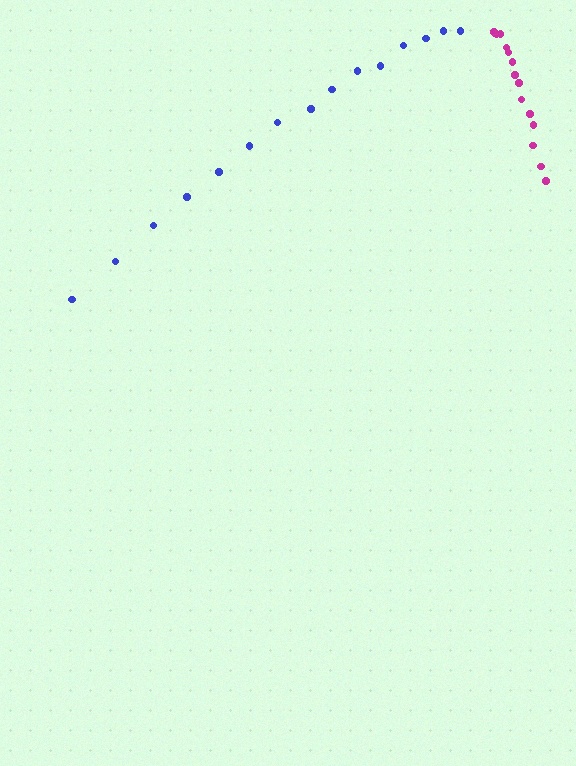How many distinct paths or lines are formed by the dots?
There are 2 distinct paths.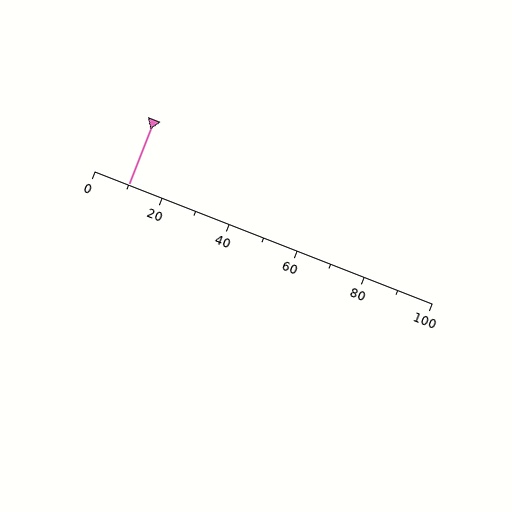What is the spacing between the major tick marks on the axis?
The major ticks are spaced 20 apart.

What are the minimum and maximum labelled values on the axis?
The axis runs from 0 to 100.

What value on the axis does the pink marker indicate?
The marker indicates approximately 10.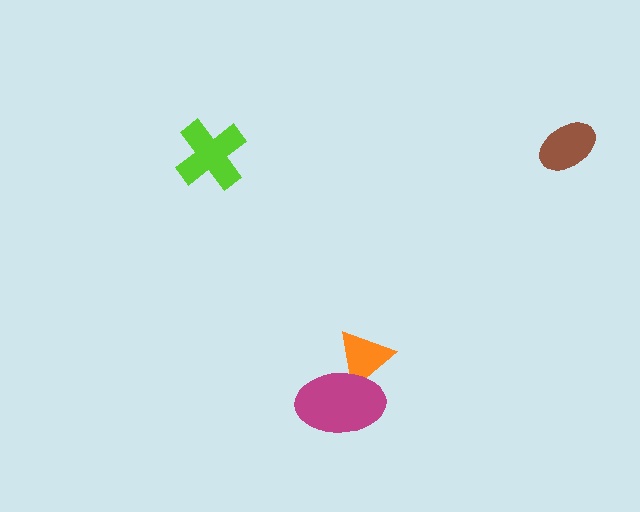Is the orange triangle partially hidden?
Yes, it is partially covered by another shape.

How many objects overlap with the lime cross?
0 objects overlap with the lime cross.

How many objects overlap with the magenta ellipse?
1 object overlaps with the magenta ellipse.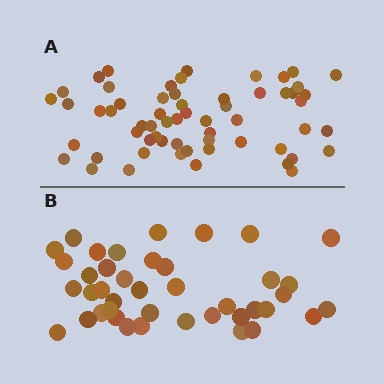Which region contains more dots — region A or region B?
Region A (the top region) has more dots.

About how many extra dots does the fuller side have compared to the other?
Region A has approximately 20 more dots than region B.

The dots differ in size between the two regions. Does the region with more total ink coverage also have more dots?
No. Region B has more total ink coverage because its dots are larger, but region A actually contains more individual dots. Total area can be misleading — the number of items is what matters here.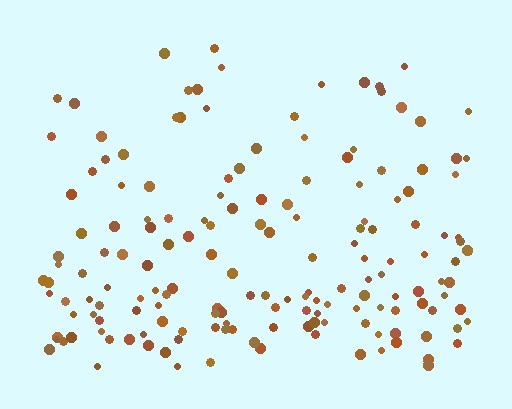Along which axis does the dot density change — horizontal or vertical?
Vertical.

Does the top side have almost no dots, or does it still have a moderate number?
Still a moderate number, just noticeably fewer than the bottom.